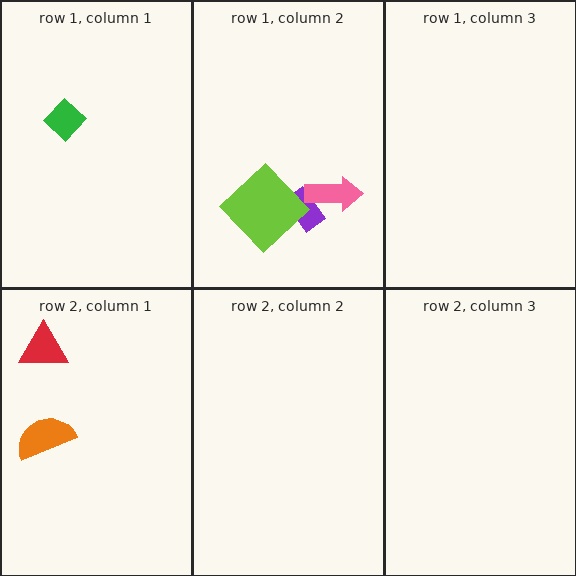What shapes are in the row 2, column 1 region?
The red triangle, the orange semicircle.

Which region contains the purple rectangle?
The row 1, column 2 region.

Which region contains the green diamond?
The row 1, column 1 region.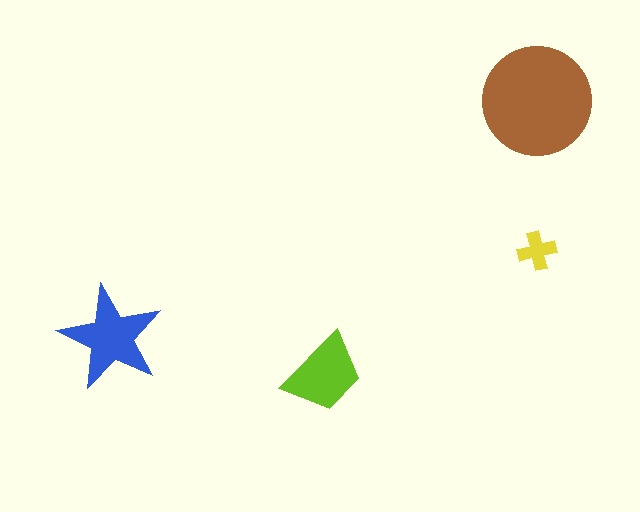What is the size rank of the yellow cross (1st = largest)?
4th.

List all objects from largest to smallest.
The brown circle, the blue star, the lime trapezoid, the yellow cross.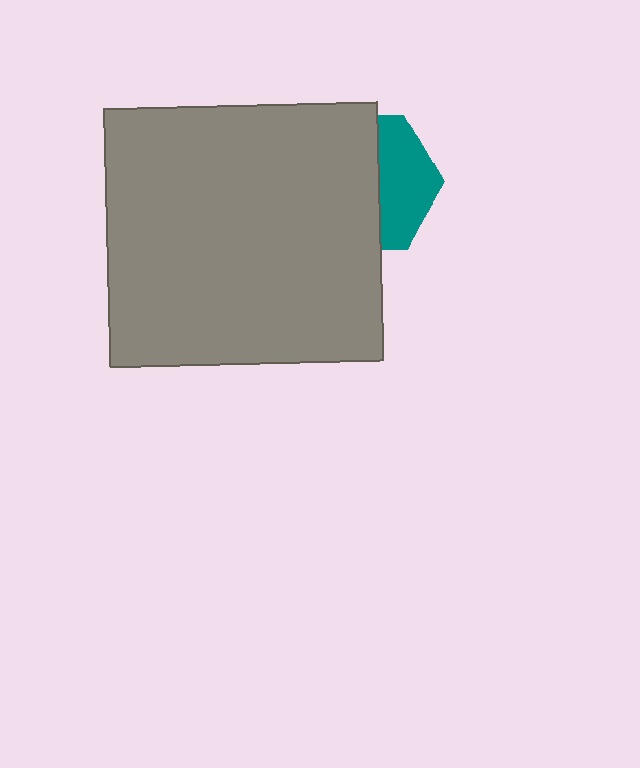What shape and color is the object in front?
The object in front is a gray rectangle.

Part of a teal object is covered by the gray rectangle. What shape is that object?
It is a hexagon.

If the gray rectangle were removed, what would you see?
You would see the complete teal hexagon.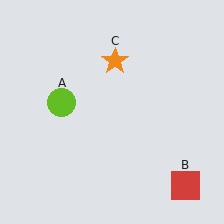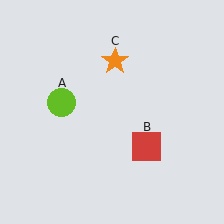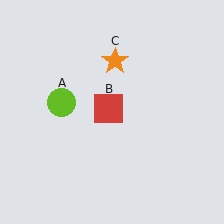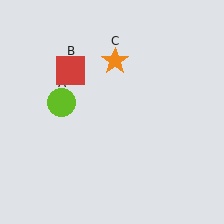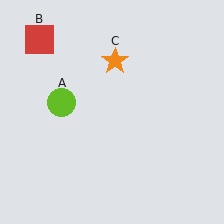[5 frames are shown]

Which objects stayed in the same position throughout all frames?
Lime circle (object A) and orange star (object C) remained stationary.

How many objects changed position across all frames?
1 object changed position: red square (object B).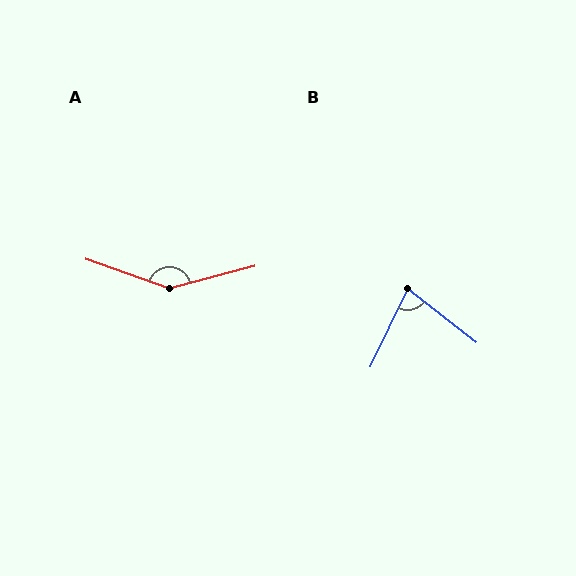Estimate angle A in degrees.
Approximately 145 degrees.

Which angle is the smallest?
B, at approximately 78 degrees.